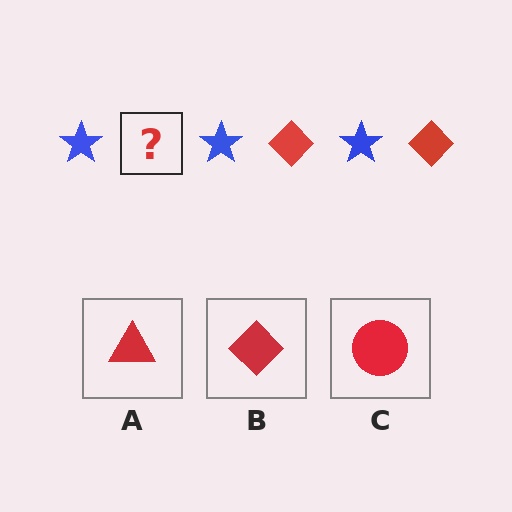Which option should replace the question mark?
Option B.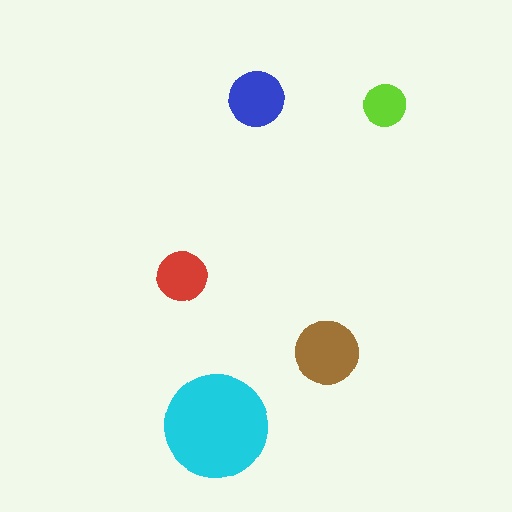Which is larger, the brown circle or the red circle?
The brown one.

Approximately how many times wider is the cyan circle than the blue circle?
About 2 times wider.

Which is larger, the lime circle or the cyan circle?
The cyan one.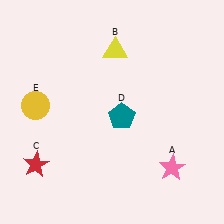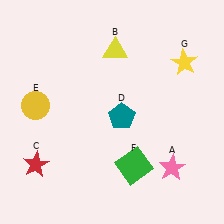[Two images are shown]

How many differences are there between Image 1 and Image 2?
There are 2 differences between the two images.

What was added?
A green square (F), a yellow star (G) were added in Image 2.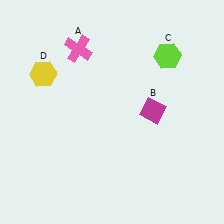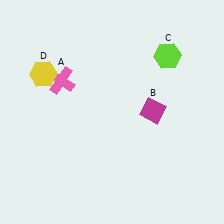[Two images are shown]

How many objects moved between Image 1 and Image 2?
1 object moved between the two images.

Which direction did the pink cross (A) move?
The pink cross (A) moved down.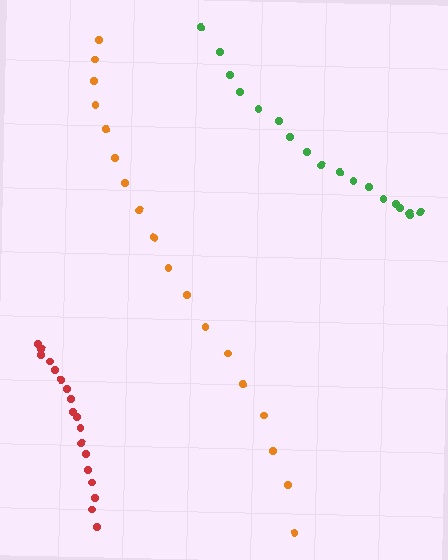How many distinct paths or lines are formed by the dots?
There are 3 distinct paths.